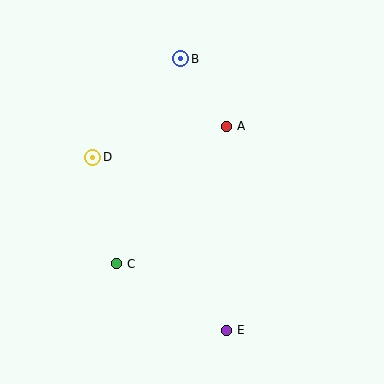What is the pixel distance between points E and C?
The distance between E and C is 128 pixels.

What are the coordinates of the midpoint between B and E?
The midpoint between B and E is at (204, 195).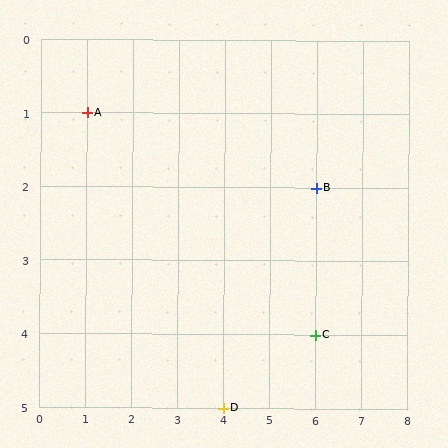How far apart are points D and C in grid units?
Points D and C are 2 columns and 1 row apart (about 2.2 grid units diagonally).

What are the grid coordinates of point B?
Point B is at grid coordinates (6, 2).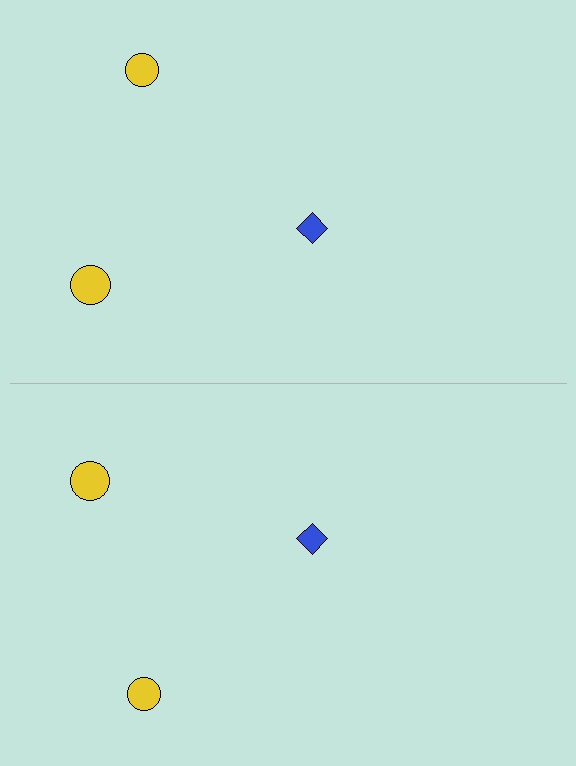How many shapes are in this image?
There are 6 shapes in this image.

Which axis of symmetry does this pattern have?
The pattern has a horizontal axis of symmetry running through the center of the image.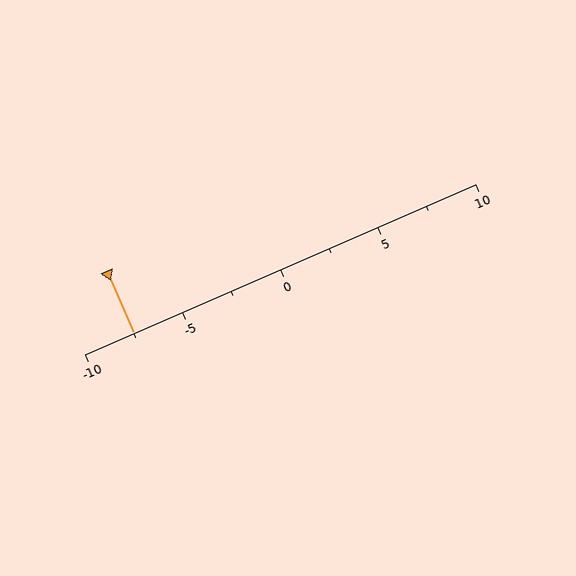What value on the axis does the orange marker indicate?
The marker indicates approximately -7.5.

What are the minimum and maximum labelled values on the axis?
The axis runs from -10 to 10.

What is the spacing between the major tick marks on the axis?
The major ticks are spaced 5 apart.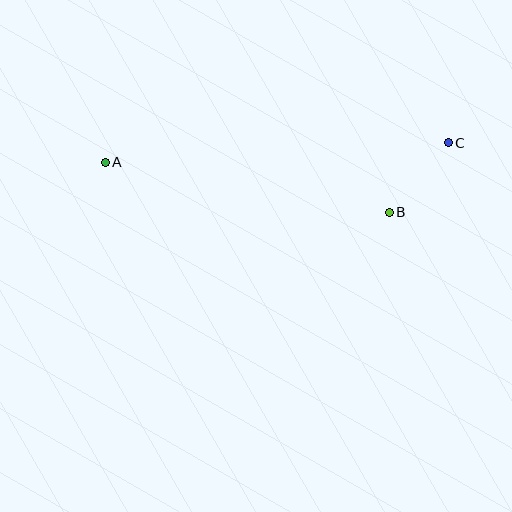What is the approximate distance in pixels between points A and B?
The distance between A and B is approximately 289 pixels.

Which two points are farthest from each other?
Points A and C are farthest from each other.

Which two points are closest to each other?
Points B and C are closest to each other.